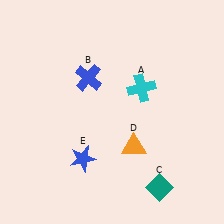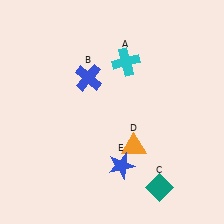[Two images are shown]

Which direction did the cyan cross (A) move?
The cyan cross (A) moved up.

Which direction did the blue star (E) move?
The blue star (E) moved right.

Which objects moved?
The objects that moved are: the cyan cross (A), the blue star (E).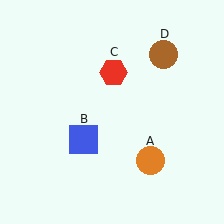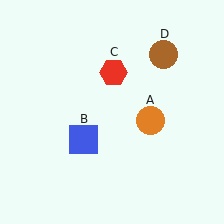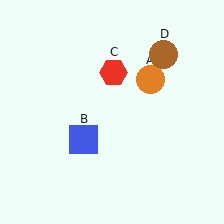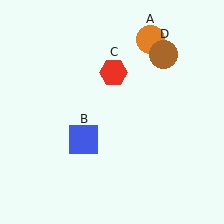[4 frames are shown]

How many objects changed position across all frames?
1 object changed position: orange circle (object A).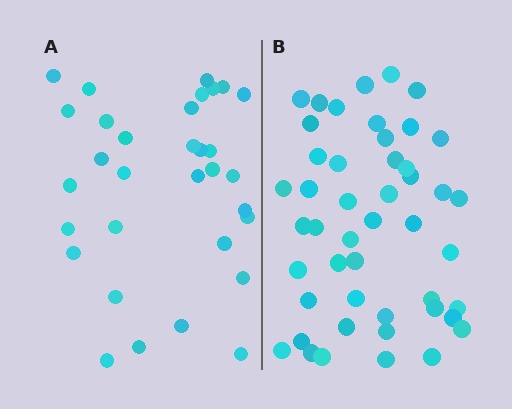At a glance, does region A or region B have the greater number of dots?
Region B (the right region) has more dots.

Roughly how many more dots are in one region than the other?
Region B has approximately 15 more dots than region A.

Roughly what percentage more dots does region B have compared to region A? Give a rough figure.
About 45% more.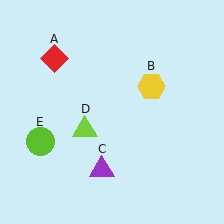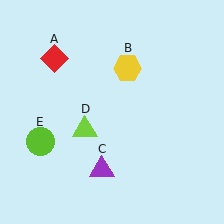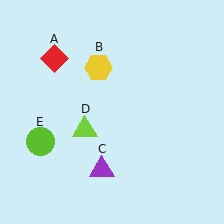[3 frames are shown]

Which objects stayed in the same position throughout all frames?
Red diamond (object A) and purple triangle (object C) and lime triangle (object D) and lime circle (object E) remained stationary.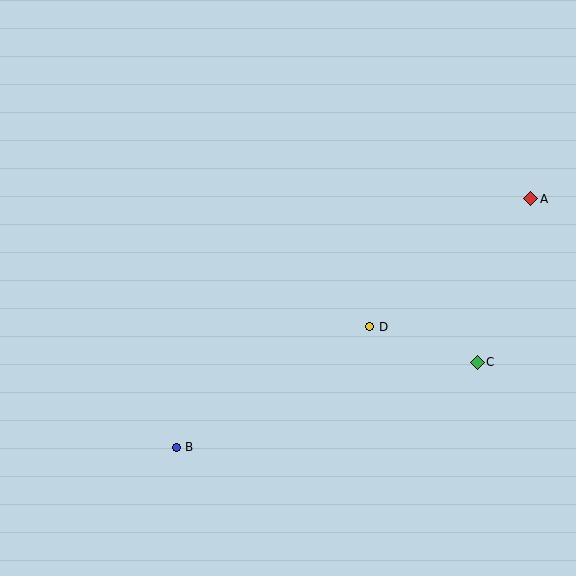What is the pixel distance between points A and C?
The distance between A and C is 172 pixels.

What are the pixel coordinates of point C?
Point C is at (477, 362).